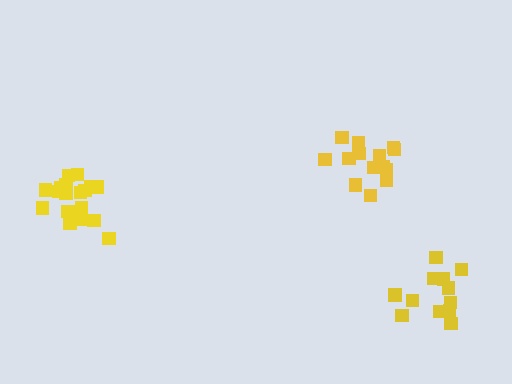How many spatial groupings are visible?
There are 3 spatial groupings.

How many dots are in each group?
Group 1: 18 dots, Group 2: 14 dots, Group 3: 12 dots (44 total).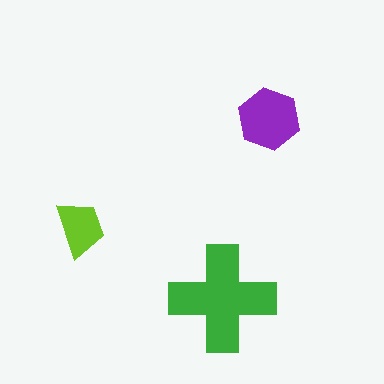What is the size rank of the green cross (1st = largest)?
1st.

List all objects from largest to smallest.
The green cross, the purple hexagon, the lime trapezoid.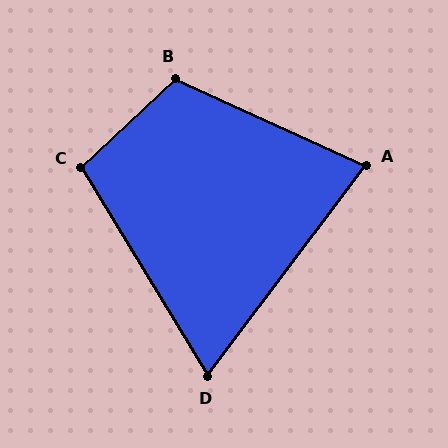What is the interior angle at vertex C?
Approximately 102 degrees (obtuse).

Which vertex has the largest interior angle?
B, at approximately 112 degrees.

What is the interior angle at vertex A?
Approximately 78 degrees (acute).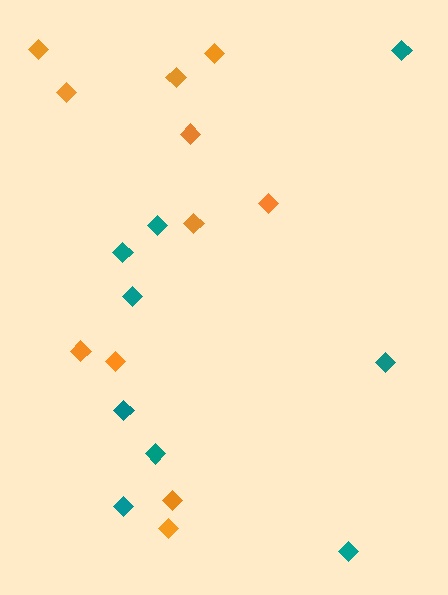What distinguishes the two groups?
There are 2 groups: one group of orange diamonds (11) and one group of teal diamonds (9).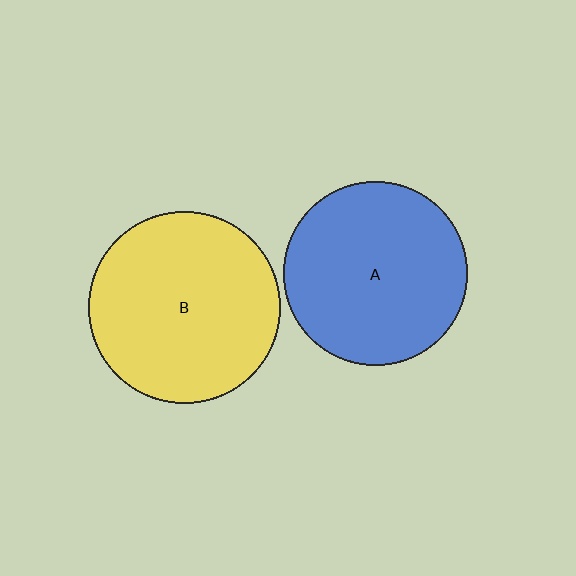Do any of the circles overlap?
No, none of the circles overlap.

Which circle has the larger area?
Circle B (yellow).